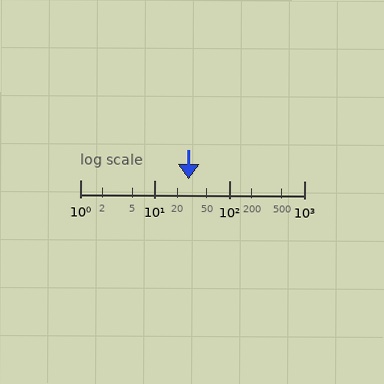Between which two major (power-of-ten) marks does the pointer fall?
The pointer is between 10 and 100.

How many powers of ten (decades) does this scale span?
The scale spans 3 decades, from 1 to 1000.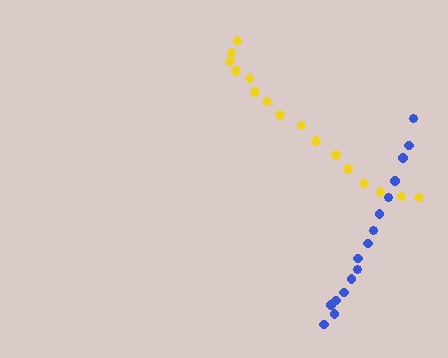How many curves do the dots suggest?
There are 2 distinct paths.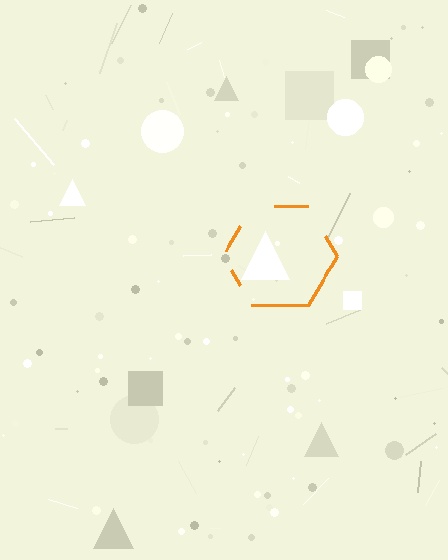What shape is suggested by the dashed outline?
The dashed outline suggests a hexagon.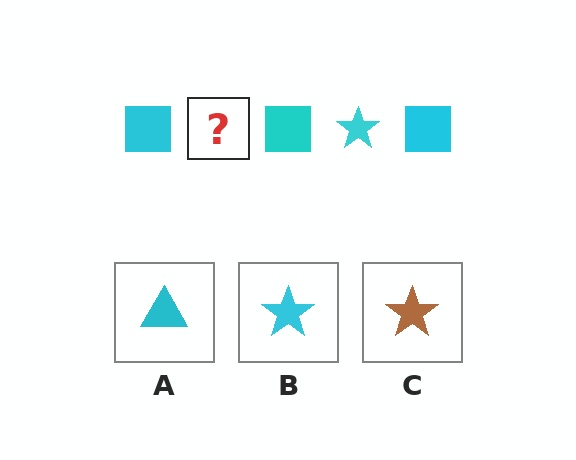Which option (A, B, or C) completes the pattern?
B.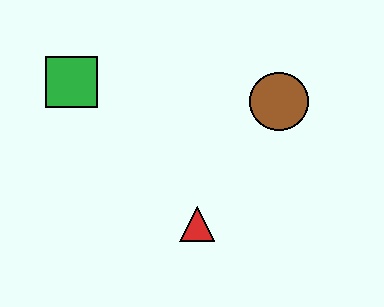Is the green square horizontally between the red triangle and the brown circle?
No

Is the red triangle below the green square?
Yes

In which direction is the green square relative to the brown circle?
The green square is to the left of the brown circle.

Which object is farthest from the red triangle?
The green square is farthest from the red triangle.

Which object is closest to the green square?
The red triangle is closest to the green square.